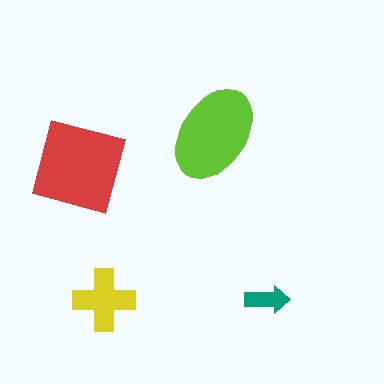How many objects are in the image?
There are 4 objects in the image.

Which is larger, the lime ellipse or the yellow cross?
The lime ellipse.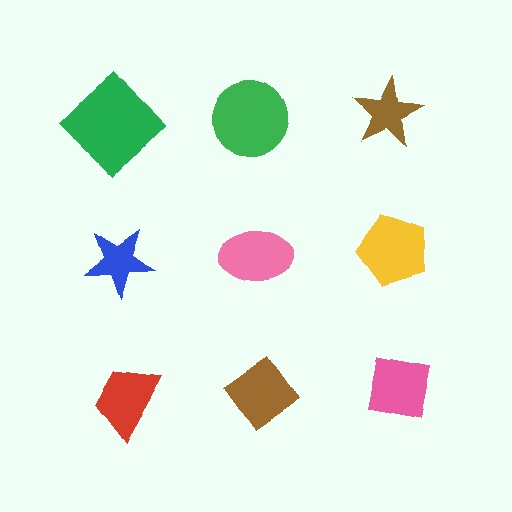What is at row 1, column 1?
A green diamond.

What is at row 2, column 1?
A blue star.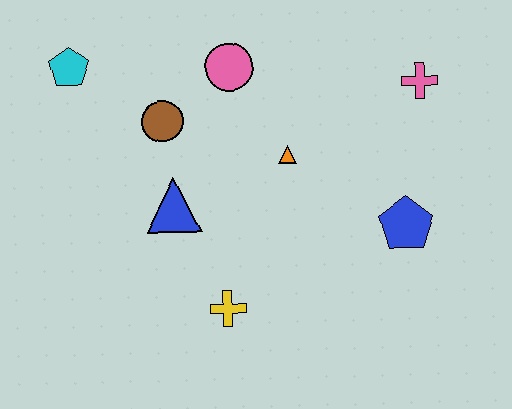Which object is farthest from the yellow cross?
The pink cross is farthest from the yellow cross.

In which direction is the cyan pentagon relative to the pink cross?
The cyan pentagon is to the left of the pink cross.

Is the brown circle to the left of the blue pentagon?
Yes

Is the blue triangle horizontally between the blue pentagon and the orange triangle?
No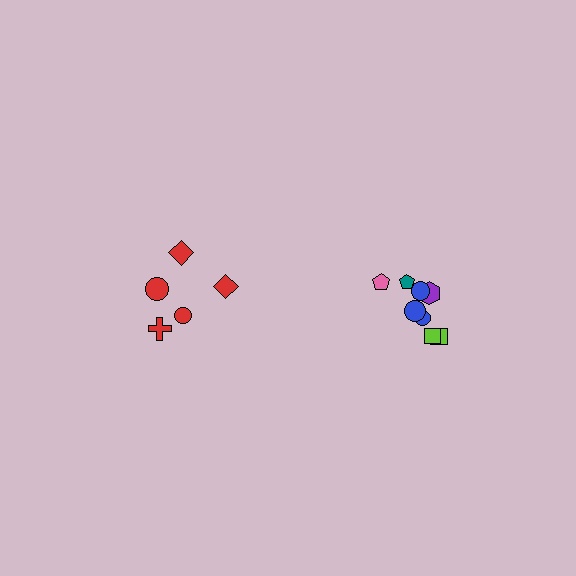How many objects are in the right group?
There are 8 objects.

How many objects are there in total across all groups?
There are 13 objects.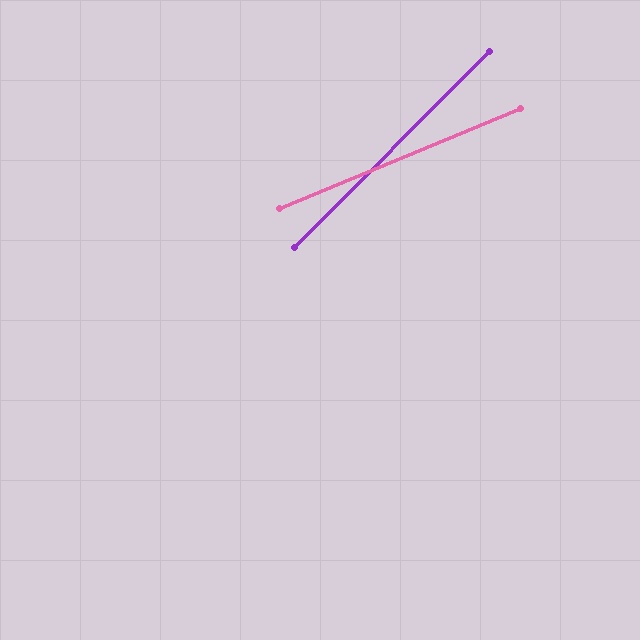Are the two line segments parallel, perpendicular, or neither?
Neither parallel nor perpendicular — they differ by about 23°.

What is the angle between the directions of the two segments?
Approximately 23 degrees.